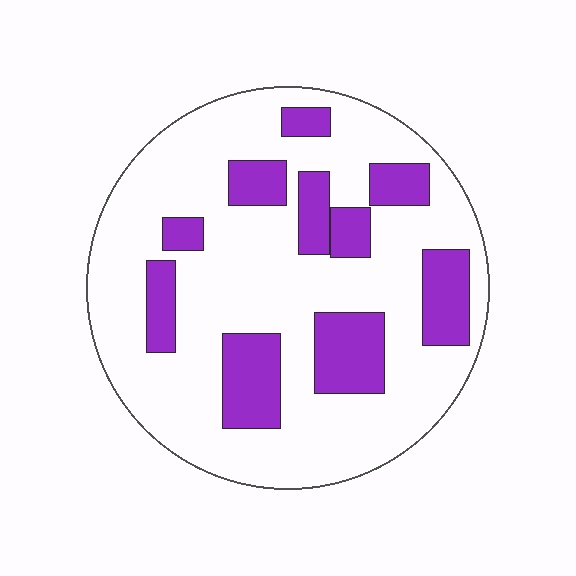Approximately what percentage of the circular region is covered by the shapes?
Approximately 25%.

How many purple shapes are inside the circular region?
10.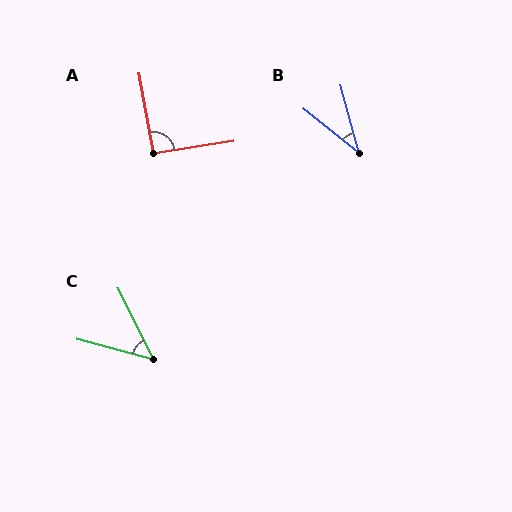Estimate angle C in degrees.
Approximately 49 degrees.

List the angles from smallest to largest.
B (36°), C (49°), A (92°).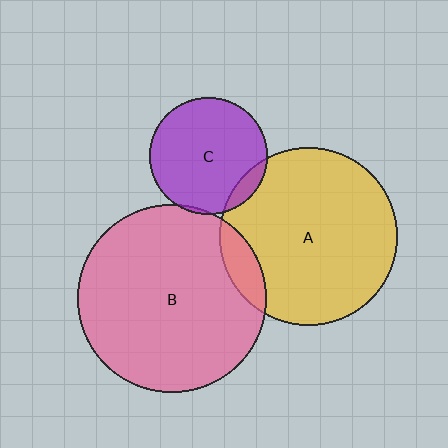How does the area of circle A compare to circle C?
Approximately 2.3 times.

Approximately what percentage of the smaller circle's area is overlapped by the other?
Approximately 10%.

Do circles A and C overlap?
Yes.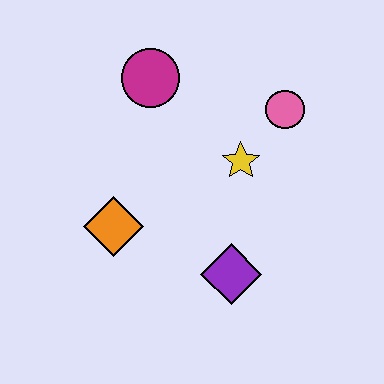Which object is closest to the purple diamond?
The yellow star is closest to the purple diamond.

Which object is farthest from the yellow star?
The orange diamond is farthest from the yellow star.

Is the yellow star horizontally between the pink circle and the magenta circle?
Yes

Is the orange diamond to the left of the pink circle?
Yes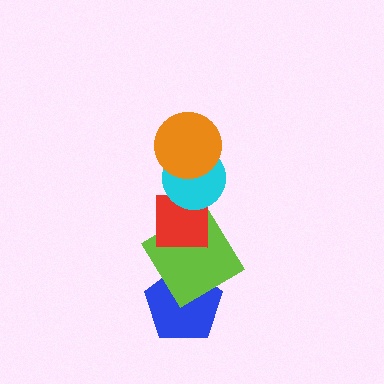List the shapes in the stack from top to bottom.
From top to bottom: the orange circle, the cyan circle, the red square, the lime diamond, the blue pentagon.